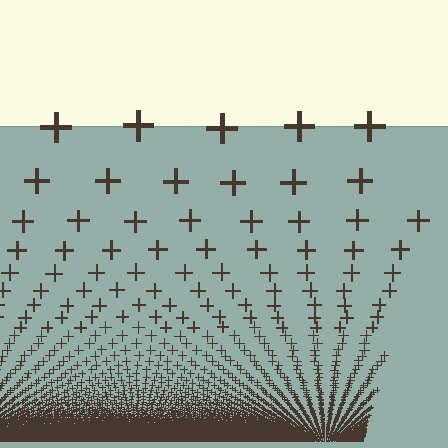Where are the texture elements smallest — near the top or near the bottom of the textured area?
Near the bottom.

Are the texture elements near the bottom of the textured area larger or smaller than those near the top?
Smaller. The gradient is inverted — elements near the bottom are smaller and denser.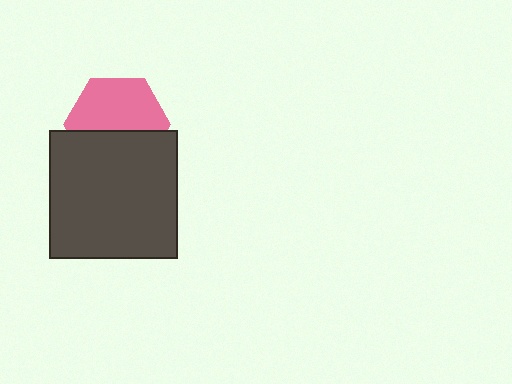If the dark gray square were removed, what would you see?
You would see the complete pink hexagon.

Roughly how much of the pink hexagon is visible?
About half of it is visible (roughly 57%).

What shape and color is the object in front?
The object in front is a dark gray square.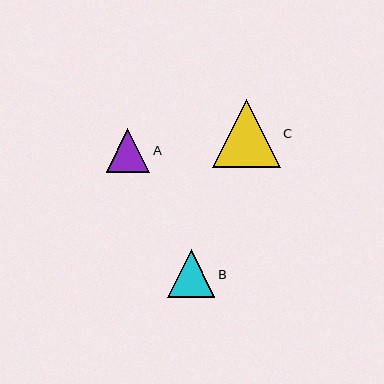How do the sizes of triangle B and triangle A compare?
Triangle B and triangle A are approximately the same size.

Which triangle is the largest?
Triangle C is the largest with a size of approximately 68 pixels.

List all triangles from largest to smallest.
From largest to smallest: C, B, A.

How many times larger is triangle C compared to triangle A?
Triangle C is approximately 1.5 times the size of triangle A.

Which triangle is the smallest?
Triangle A is the smallest with a size of approximately 44 pixels.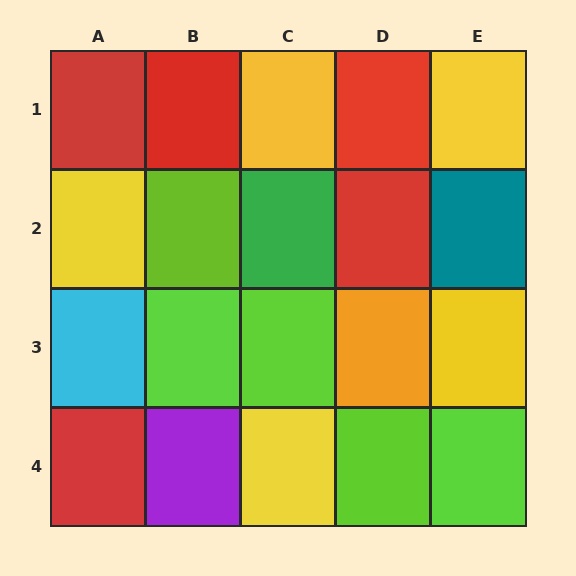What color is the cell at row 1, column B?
Red.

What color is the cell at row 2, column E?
Teal.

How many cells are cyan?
1 cell is cyan.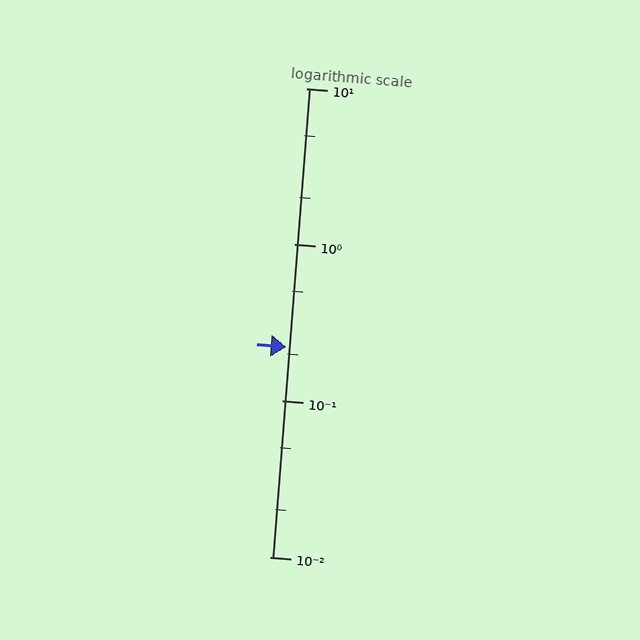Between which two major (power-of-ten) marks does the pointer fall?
The pointer is between 0.1 and 1.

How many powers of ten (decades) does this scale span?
The scale spans 3 decades, from 0.01 to 10.